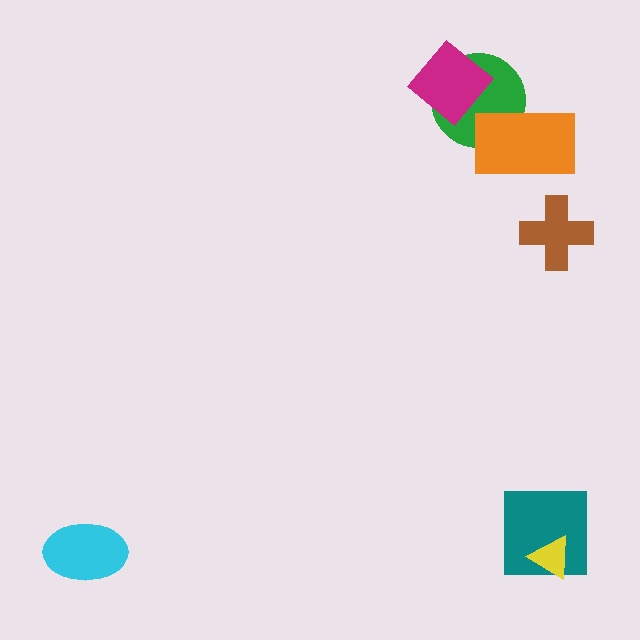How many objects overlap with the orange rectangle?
1 object overlaps with the orange rectangle.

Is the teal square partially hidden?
Yes, it is partially covered by another shape.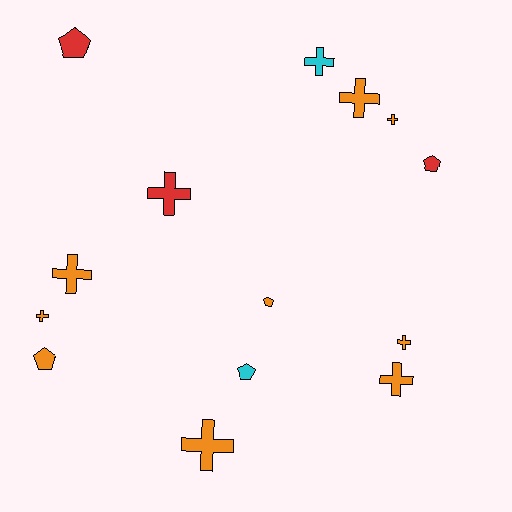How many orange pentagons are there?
There are 2 orange pentagons.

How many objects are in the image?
There are 14 objects.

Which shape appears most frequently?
Cross, with 9 objects.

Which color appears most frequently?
Orange, with 9 objects.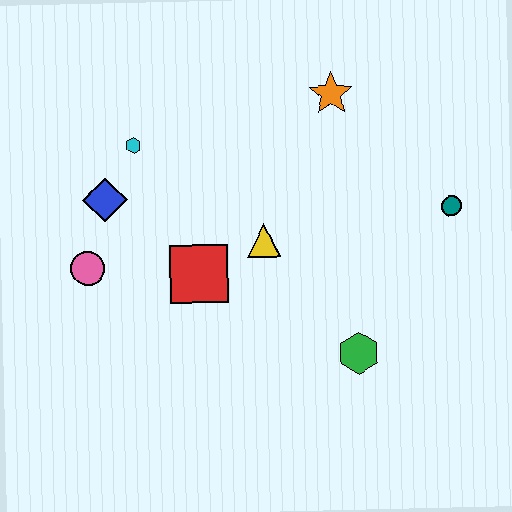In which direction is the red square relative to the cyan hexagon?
The red square is below the cyan hexagon.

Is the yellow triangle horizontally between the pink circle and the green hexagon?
Yes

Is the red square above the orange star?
No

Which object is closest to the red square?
The yellow triangle is closest to the red square.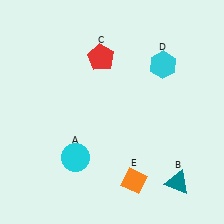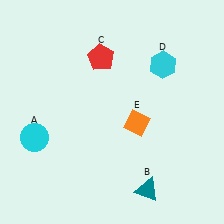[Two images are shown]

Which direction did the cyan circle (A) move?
The cyan circle (A) moved left.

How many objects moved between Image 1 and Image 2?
3 objects moved between the two images.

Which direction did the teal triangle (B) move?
The teal triangle (B) moved left.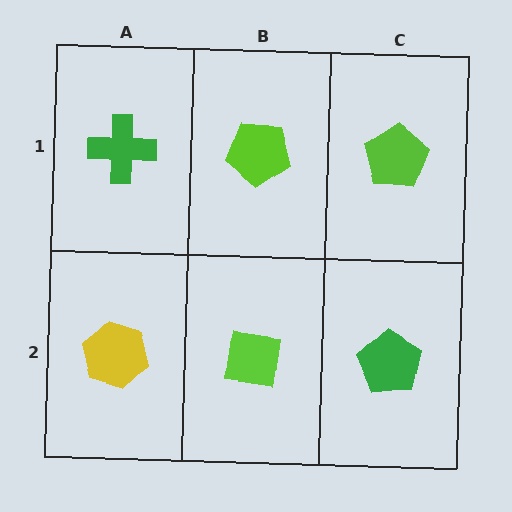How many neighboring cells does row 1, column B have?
3.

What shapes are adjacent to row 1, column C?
A green pentagon (row 2, column C), a lime pentagon (row 1, column B).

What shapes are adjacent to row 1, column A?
A yellow hexagon (row 2, column A), a lime pentagon (row 1, column B).